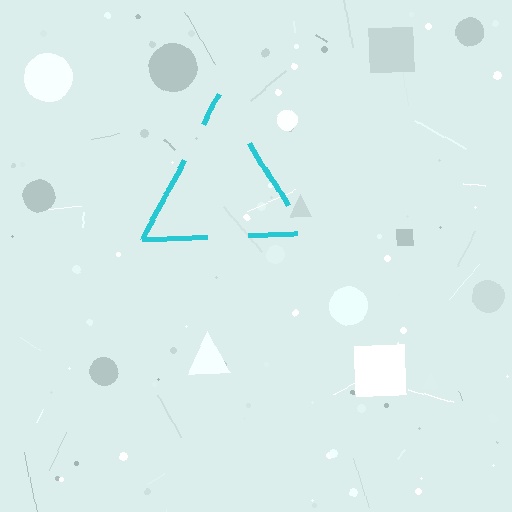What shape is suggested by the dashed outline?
The dashed outline suggests a triangle.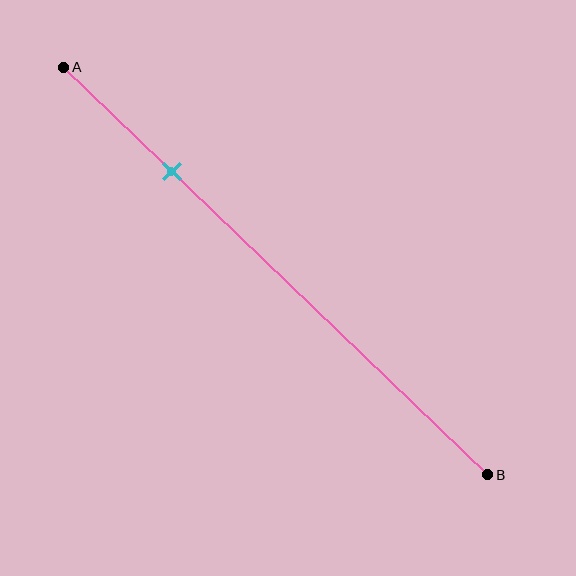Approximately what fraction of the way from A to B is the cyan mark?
The cyan mark is approximately 25% of the way from A to B.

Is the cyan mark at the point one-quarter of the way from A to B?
Yes, the mark is approximately at the one-quarter point.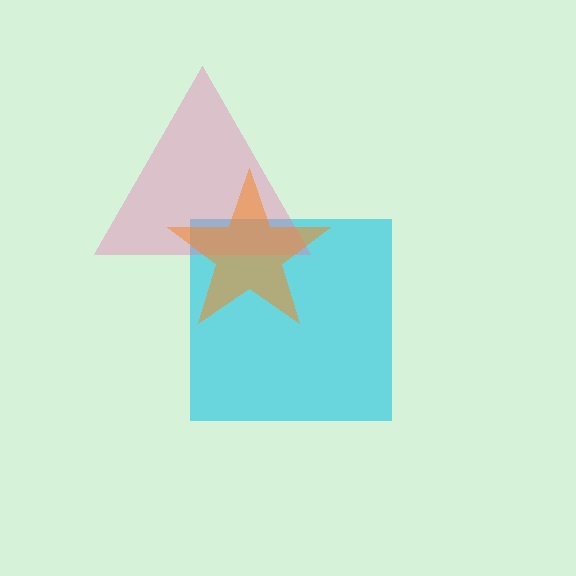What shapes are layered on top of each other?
The layered shapes are: a cyan square, a pink triangle, an orange star.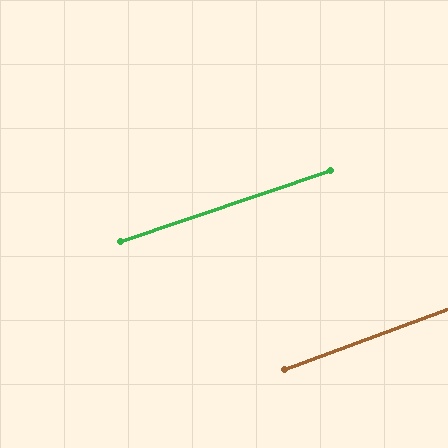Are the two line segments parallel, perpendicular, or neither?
Parallel — their directions differ by only 1.9°.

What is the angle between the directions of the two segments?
Approximately 2 degrees.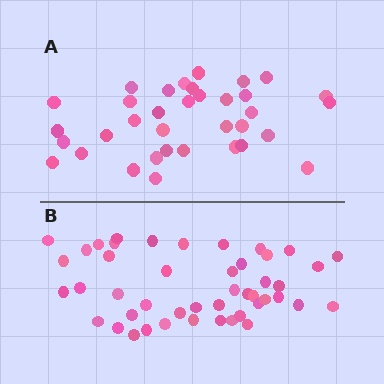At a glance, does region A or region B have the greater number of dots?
Region B (the bottom region) has more dots.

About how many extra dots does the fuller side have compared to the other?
Region B has roughly 12 or so more dots than region A.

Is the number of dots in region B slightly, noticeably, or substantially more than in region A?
Region B has noticeably more, but not dramatically so. The ratio is roughly 1.3 to 1.